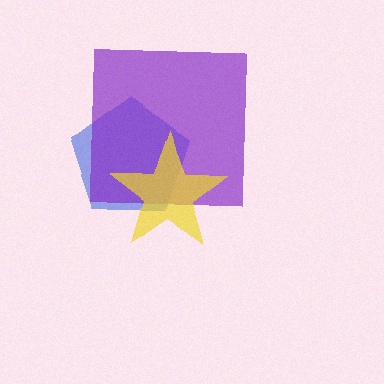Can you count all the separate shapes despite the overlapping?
Yes, there are 3 separate shapes.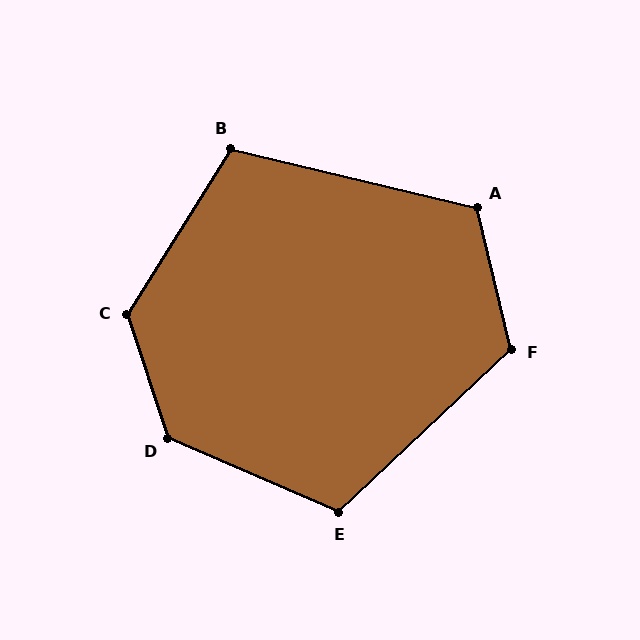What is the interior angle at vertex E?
Approximately 113 degrees (obtuse).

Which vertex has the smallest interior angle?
B, at approximately 109 degrees.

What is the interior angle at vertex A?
Approximately 117 degrees (obtuse).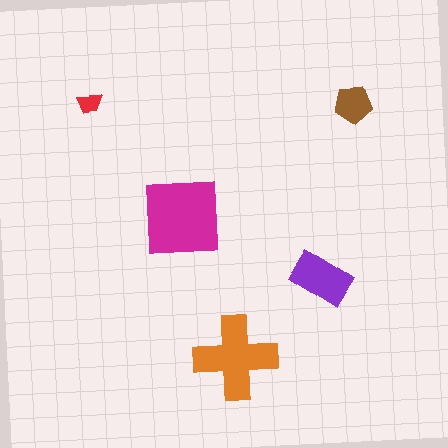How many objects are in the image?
There are 5 objects in the image.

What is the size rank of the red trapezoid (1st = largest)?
5th.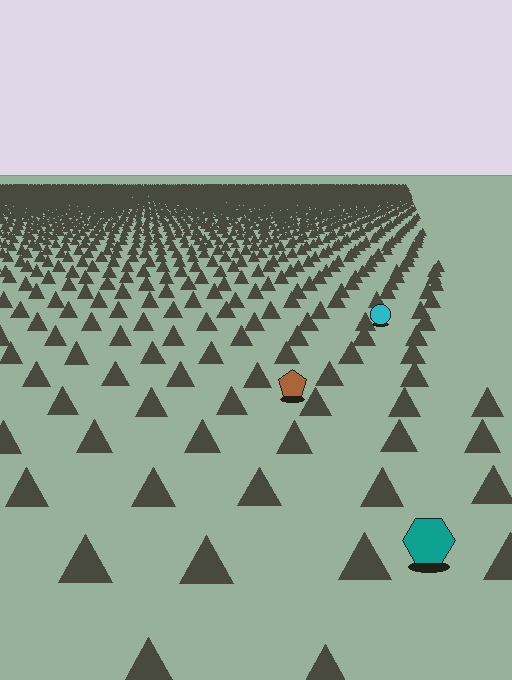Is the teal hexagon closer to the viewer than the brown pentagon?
Yes. The teal hexagon is closer — you can tell from the texture gradient: the ground texture is coarser near it.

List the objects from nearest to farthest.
From nearest to farthest: the teal hexagon, the brown pentagon, the cyan circle.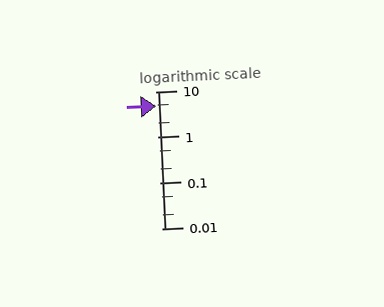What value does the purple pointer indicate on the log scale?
The pointer indicates approximately 4.8.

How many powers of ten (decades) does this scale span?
The scale spans 3 decades, from 0.01 to 10.